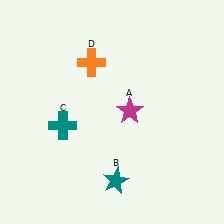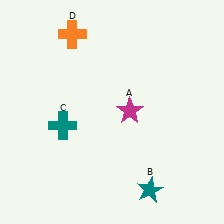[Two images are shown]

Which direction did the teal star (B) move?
The teal star (B) moved right.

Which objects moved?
The objects that moved are: the teal star (B), the orange cross (D).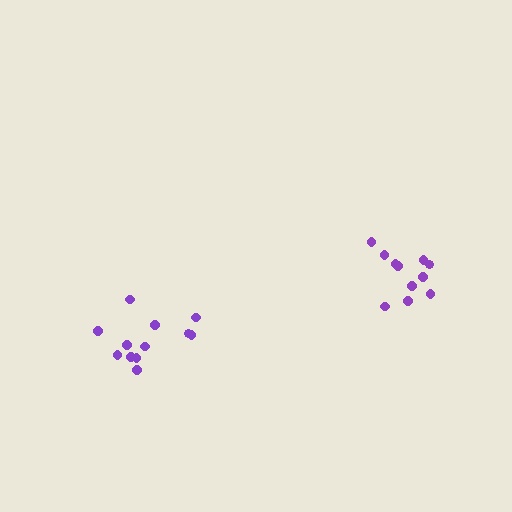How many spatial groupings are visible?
There are 2 spatial groupings.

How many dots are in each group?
Group 1: 11 dots, Group 2: 12 dots (23 total).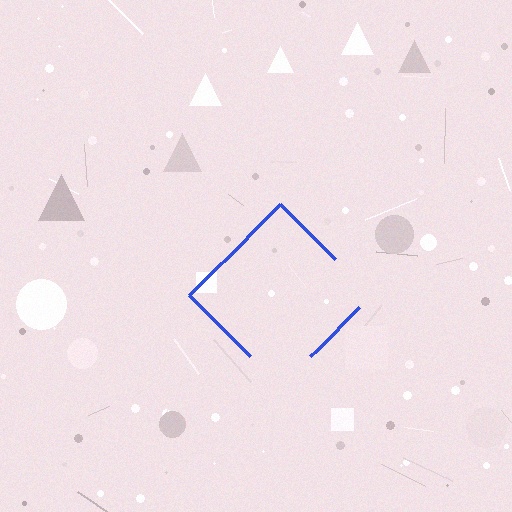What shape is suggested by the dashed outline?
The dashed outline suggests a diamond.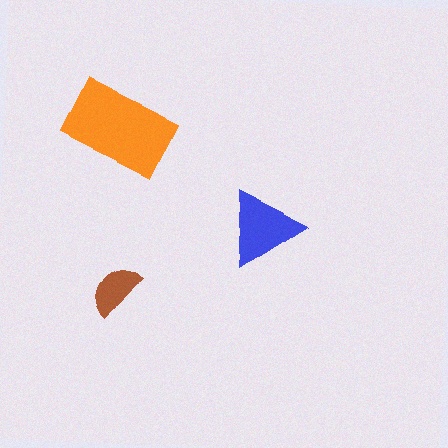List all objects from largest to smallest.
The orange rectangle, the blue triangle, the brown semicircle.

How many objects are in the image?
There are 3 objects in the image.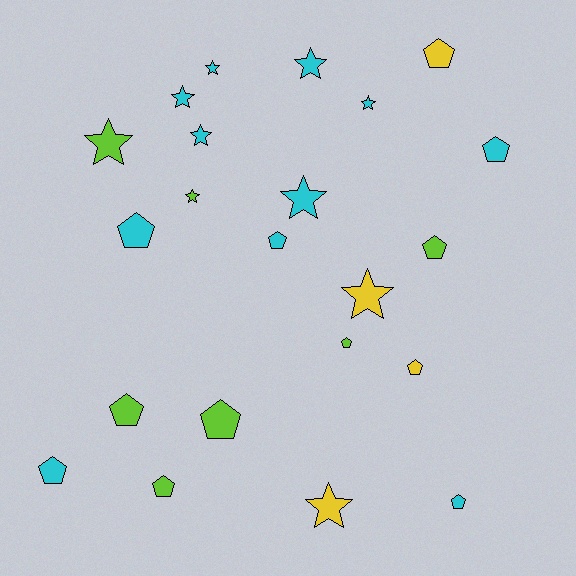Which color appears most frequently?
Cyan, with 11 objects.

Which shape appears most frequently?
Pentagon, with 12 objects.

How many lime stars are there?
There are 2 lime stars.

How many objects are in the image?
There are 22 objects.